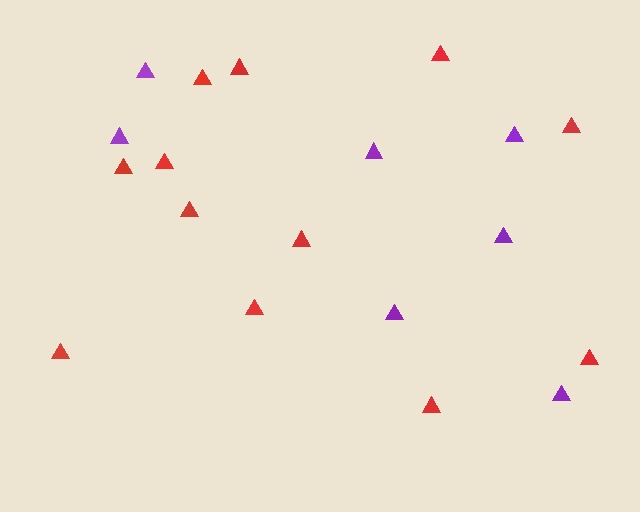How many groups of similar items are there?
There are 2 groups: one group of purple triangles (7) and one group of red triangles (12).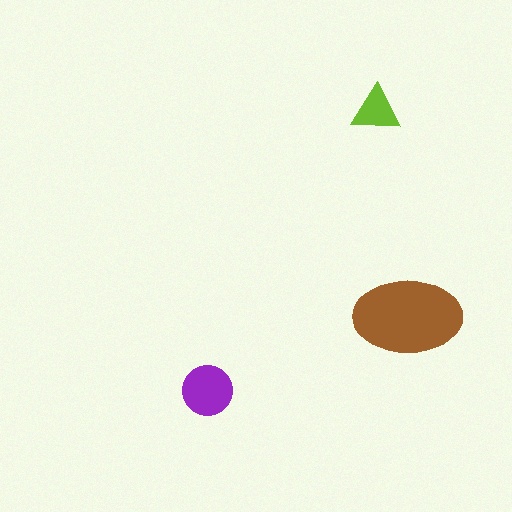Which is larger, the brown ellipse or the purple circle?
The brown ellipse.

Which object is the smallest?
The lime triangle.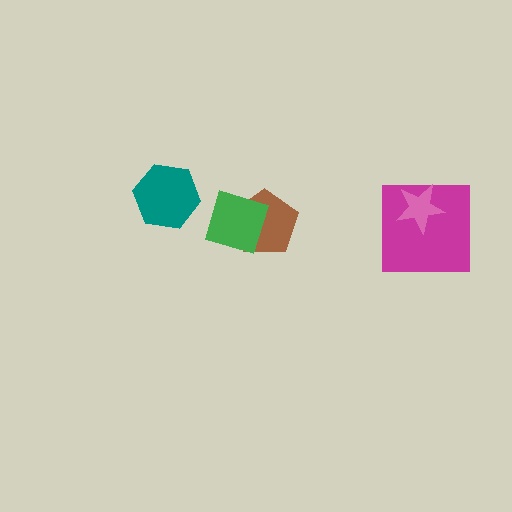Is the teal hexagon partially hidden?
No, no other shape covers it.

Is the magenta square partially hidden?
Yes, it is partially covered by another shape.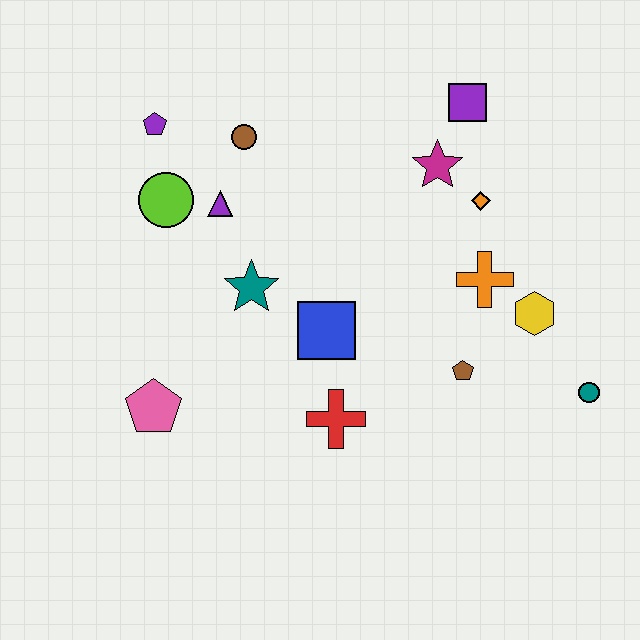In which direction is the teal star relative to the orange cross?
The teal star is to the left of the orange cross.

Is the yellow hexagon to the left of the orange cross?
No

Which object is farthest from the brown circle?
The teal circle is farthest from the brown circle.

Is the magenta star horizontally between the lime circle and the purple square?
Yes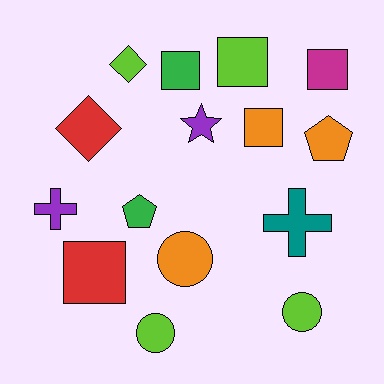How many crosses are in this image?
There are 2 crosses.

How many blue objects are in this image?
There are no blue objects.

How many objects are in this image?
There are 15 objects.